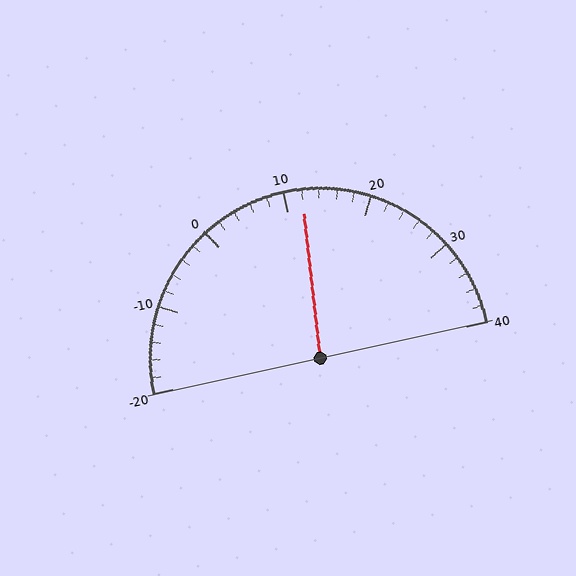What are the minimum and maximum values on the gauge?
The gauge ranges from -20 to 40.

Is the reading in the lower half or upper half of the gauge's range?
The reading is in the upper half of the range (-20 to 40).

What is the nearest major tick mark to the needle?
The nearest major tick mark is 10.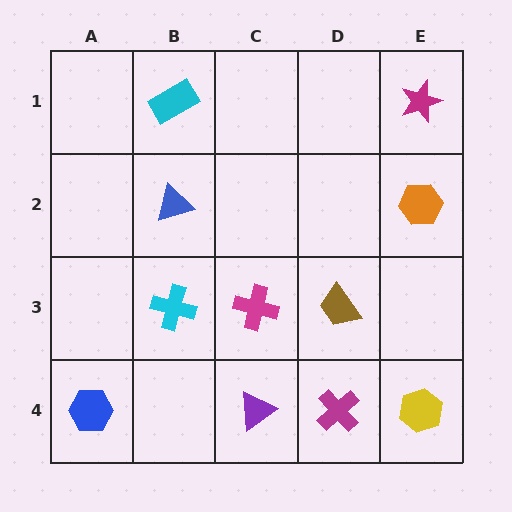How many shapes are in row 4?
4 shapes.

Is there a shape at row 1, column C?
No, that cell is empty.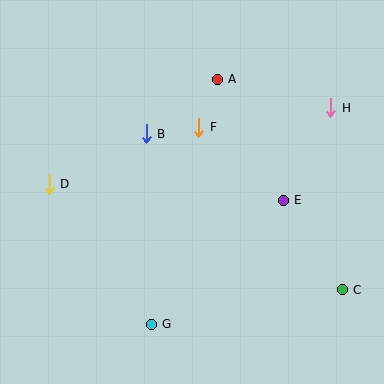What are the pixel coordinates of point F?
Point F is at (199, 127).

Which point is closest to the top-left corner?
Point D is closest to the top-left corner.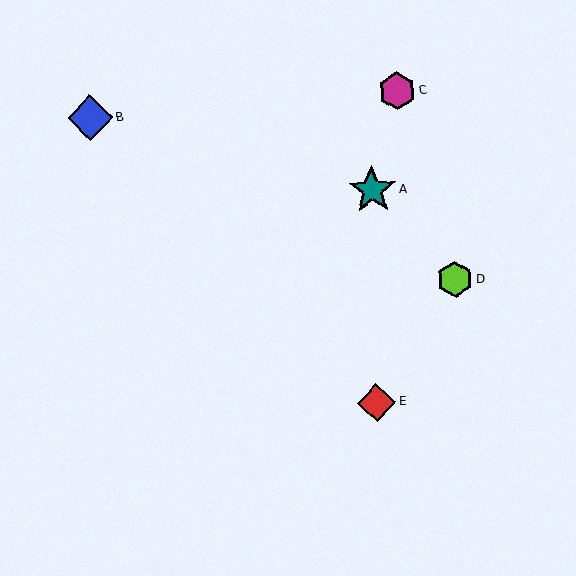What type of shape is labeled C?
Shape C is a magenta hexagon.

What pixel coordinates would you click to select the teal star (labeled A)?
Click at (372, 190) to select the teal star A.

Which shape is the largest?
The teal star (labeled A) is the largest.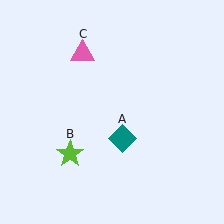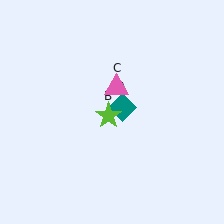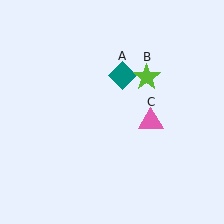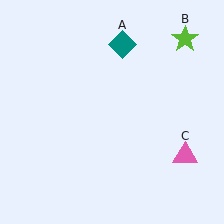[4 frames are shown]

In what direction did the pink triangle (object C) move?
The pink triangle (object C) moved down and to the right.